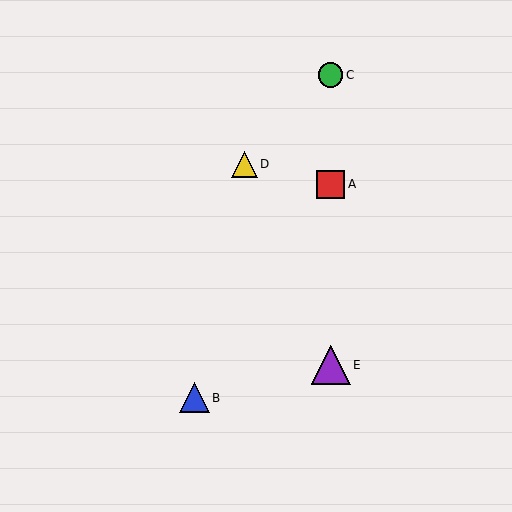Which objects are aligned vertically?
Objects A, C, E are aligned vertically.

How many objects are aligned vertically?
3 objects (A, C, E) are aligned vertically.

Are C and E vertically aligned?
Yes, both are at x≈331.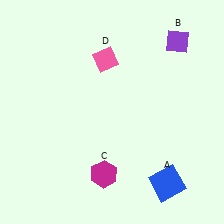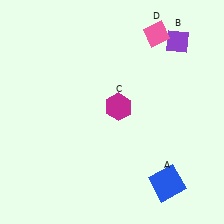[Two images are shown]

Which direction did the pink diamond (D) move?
The pink diamond (D) moved right.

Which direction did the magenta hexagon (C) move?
The magenta hexagon (C) moved up.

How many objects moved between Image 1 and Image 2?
2 objects moved between the two images.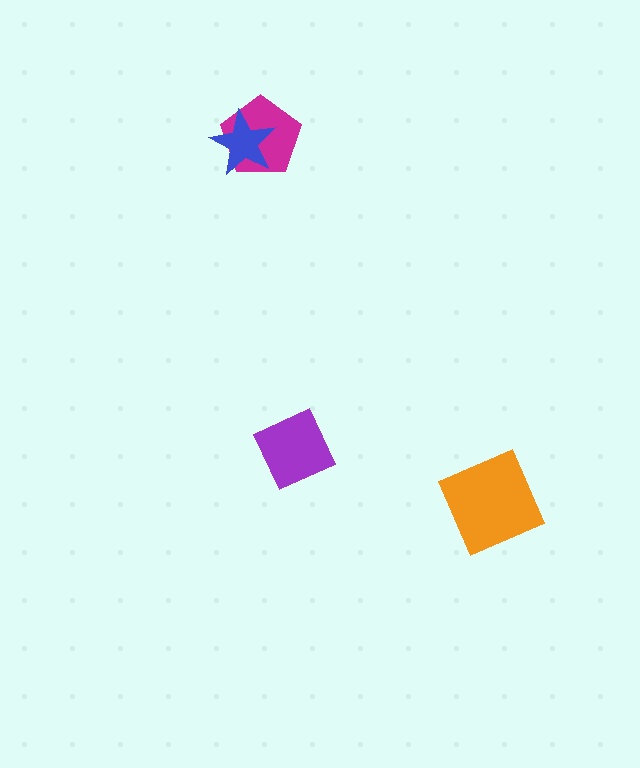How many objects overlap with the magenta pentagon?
1 object overlaps with the magenta pentagon.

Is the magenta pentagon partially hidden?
Yes, it is partially covered by another shape.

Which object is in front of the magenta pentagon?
The blue star is in front of the magenta pentagon.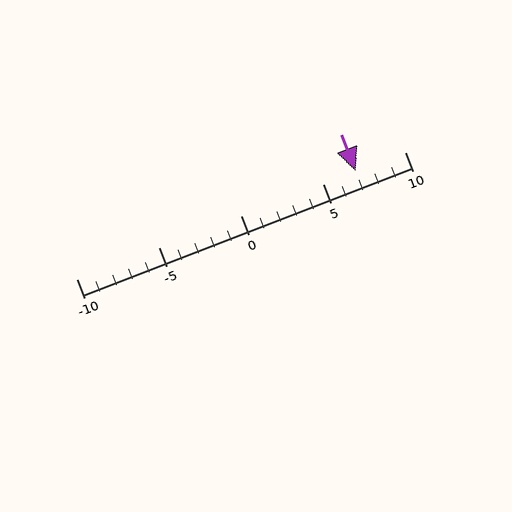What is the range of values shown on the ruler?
The ruler shows values from -10 to 10.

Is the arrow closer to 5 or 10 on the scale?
The arrow is closer to 5.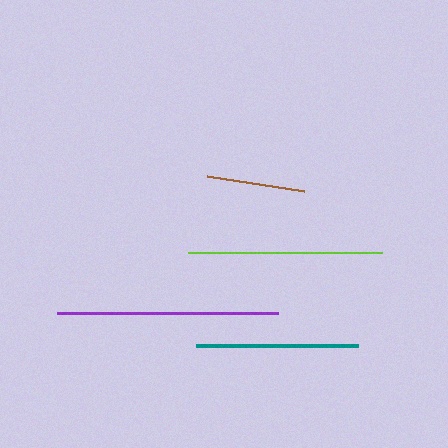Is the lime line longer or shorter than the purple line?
The purple line is longer than the lime line.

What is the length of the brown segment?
The brown segment is approximately 99 pixels long.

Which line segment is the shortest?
The brown line is the shortest at approximately 99 pixels.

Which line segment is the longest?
The purple line is the longest at approximately 221 pixels.